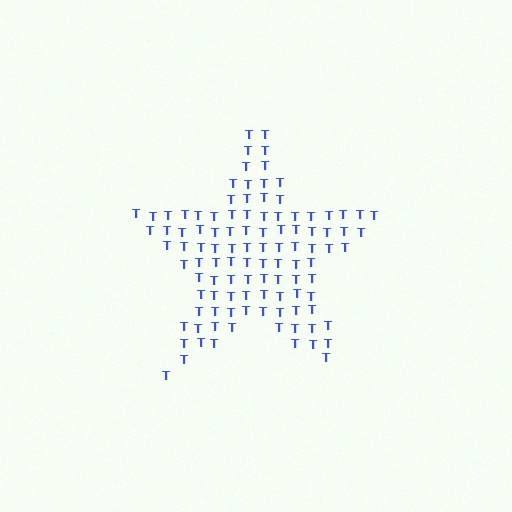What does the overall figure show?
The overall figure shows a star.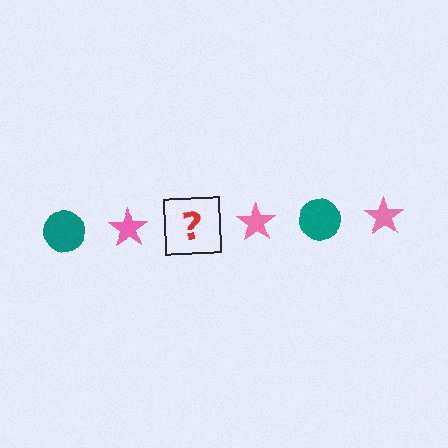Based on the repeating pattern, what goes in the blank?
The blank should be a teal circle.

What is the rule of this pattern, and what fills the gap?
The rule is that the pattern alternates between teal circle and pink star. The gap should be filled with a teal circle.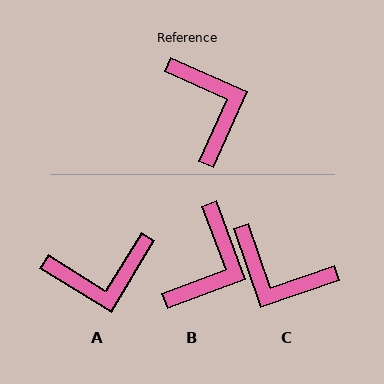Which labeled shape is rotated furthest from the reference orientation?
C, about 137 degrees away.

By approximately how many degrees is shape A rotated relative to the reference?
Approximately 97 degrees clockwise.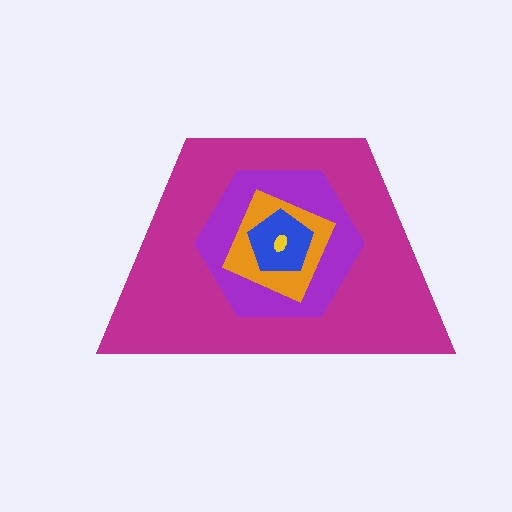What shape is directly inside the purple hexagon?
The orange square.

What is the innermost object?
The yellow ellipse.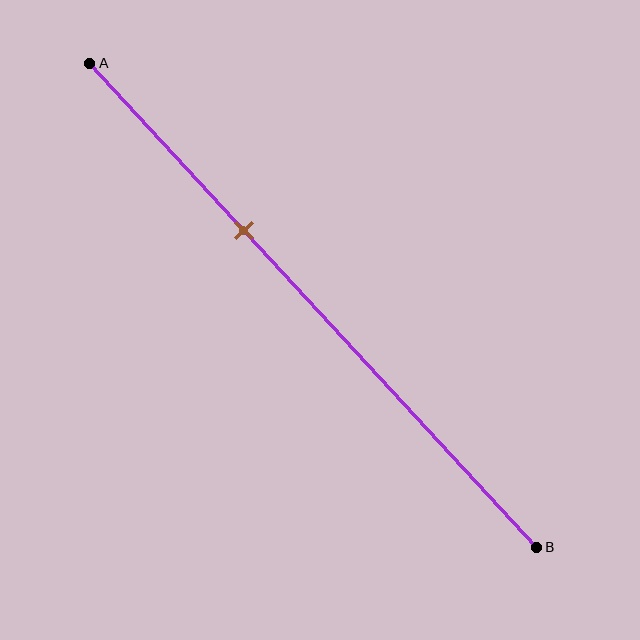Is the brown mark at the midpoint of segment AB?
No, the mark is at about 35% from A, not at the 50% midpoint.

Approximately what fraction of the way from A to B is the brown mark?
The brown mark is approximately 35% of the way from A to B.